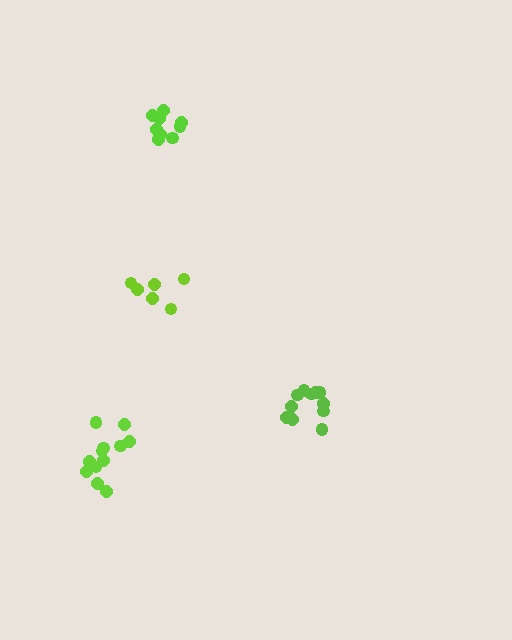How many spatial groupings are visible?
There are 4 spatial groupings.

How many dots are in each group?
Group 1: 12 dots, Group 2: 11 dots, Group 3: 10 dots, Group 4: 6 dots (39 total).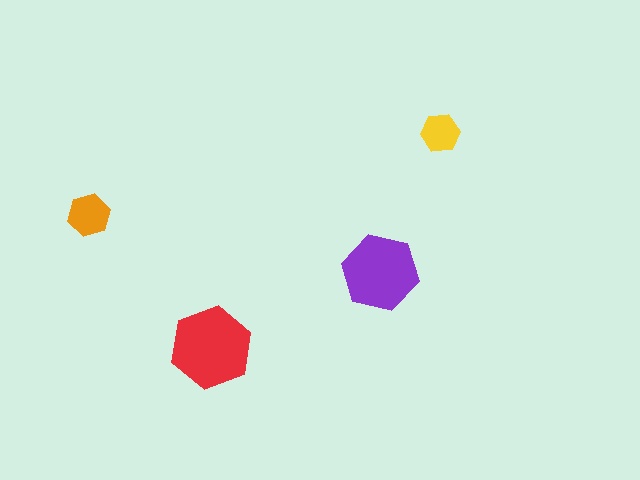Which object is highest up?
The yellow hexagon is topmost.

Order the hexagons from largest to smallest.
the red one, the purple one, the orange one, the yellow one.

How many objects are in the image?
There are 4 objects in the image.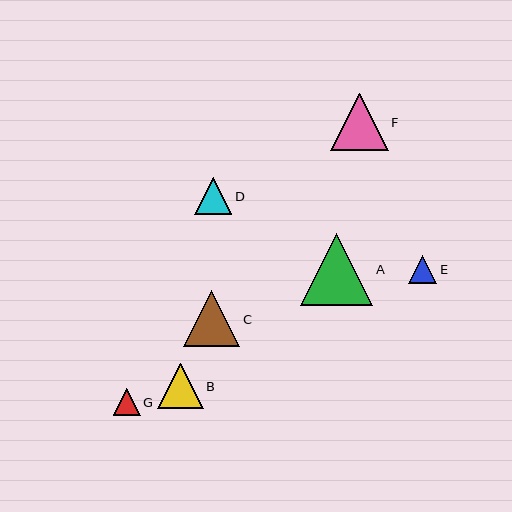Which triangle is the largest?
Triangle A is the largest with a size of approximately 72 pixels.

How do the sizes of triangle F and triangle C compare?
Triangle F and triangle C are approximately the same size.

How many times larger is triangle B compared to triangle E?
Triangle B is approximately 1.6 times the size of triangle E.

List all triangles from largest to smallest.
From largest to smallest: A, F, C, B, D, E, G.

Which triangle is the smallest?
Triangle G is the smallest with a size of approximately 27 pixels.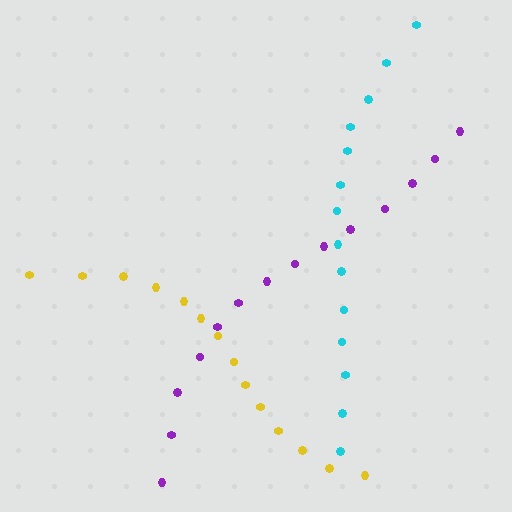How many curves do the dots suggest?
There are 3 distinct paths.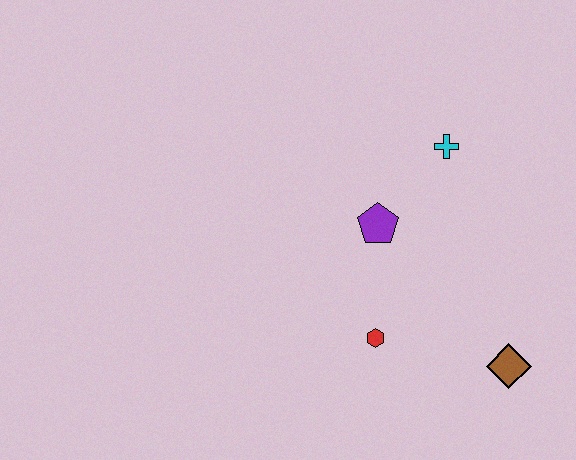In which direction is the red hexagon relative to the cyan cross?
The red hexagon is below the cyan cross.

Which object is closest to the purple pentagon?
The cyan cross is closest to the purple pentagon.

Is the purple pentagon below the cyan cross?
Yes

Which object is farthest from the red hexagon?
The cyan cross is farthest from the red hexagon.